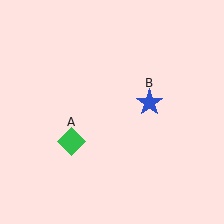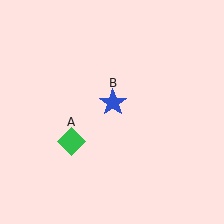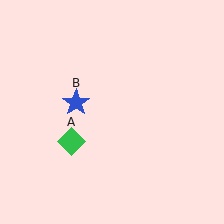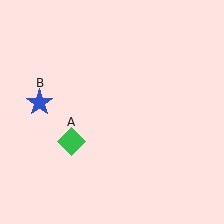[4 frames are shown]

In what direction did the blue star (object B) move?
The blue star (object B) moved left.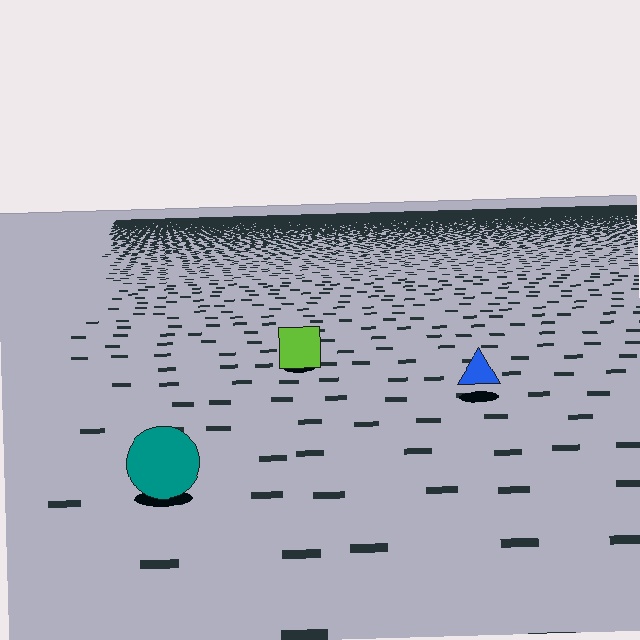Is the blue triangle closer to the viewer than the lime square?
Yes. The blue triangle is closer — you can tell from the texture gradient: the ground texture is coarser near it.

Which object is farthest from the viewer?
The lime square is farthest from the viewer. It appears smaller and the ground texture around it is denser.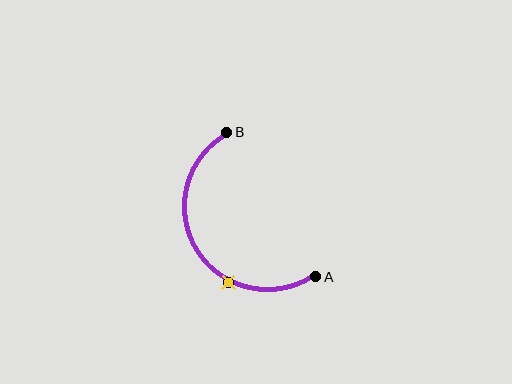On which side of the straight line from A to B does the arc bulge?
The arc bulges to the left of the straight line connecting A and B.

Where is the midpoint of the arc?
The arc midpoint is the point on the curve farthest from the straight line joining A and B. It sits to the left of that line.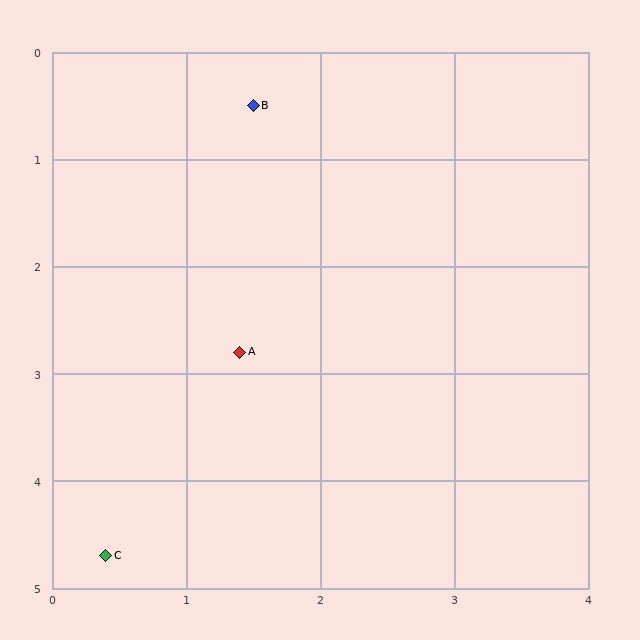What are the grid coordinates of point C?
Point C is at approximately (0.4, 4.7).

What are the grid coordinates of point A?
Point A is at approximately (1.4, 2.8).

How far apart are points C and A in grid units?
Points C and A are about 2.1 grid units apart.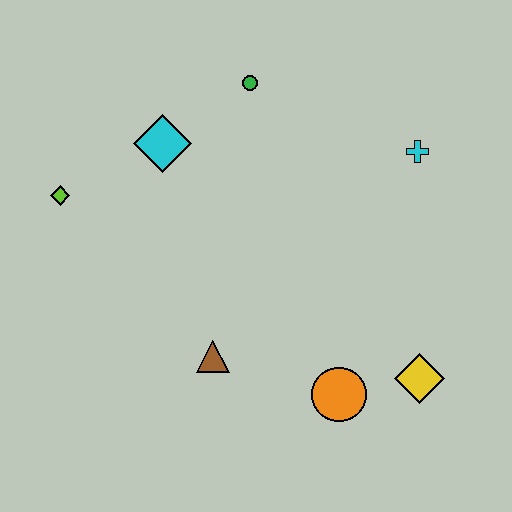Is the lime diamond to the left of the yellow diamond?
Yes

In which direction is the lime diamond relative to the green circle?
The lime diamond is to the left of the green circle.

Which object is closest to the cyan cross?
The green circle is closest to the cyan cross.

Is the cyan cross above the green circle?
No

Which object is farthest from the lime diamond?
The yellow diamond is farthest from the lime diamond.